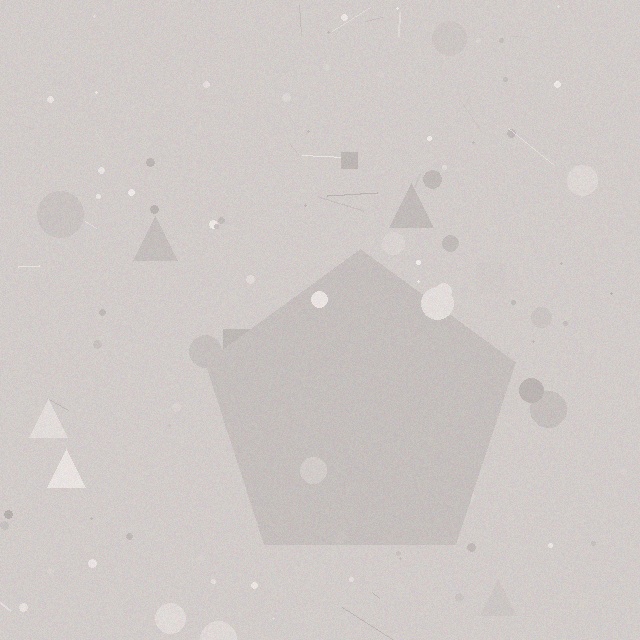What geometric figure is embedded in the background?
A pentagon is embedded in the background.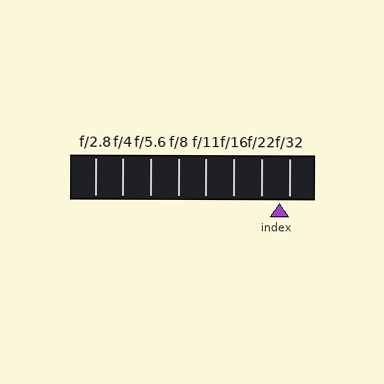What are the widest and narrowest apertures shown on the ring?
The widest aperture shown is f/2.8 and the narrowest is f/32.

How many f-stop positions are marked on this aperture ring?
There are 8 f-stop positions marked.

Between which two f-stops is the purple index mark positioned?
The index mark is between f/22 and f/32.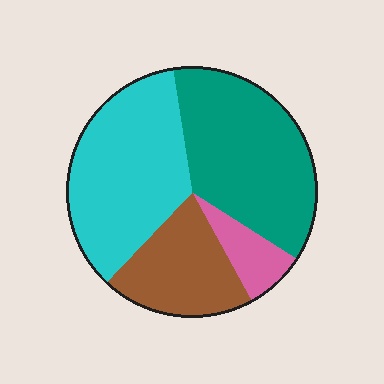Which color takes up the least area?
Pink, at roughly 10%.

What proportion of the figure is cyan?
Cyan covers roughly 35% of the figure.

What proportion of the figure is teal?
Teal takes up about three eighths (3/8) of the figure.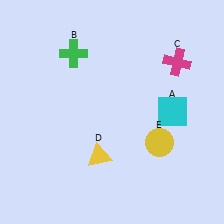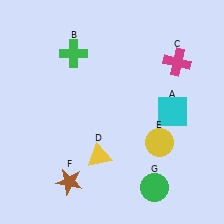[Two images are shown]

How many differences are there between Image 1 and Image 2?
There are 2 differences between the two images.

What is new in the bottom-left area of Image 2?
A brown star (F) was added in the bottom-left area of Image 2.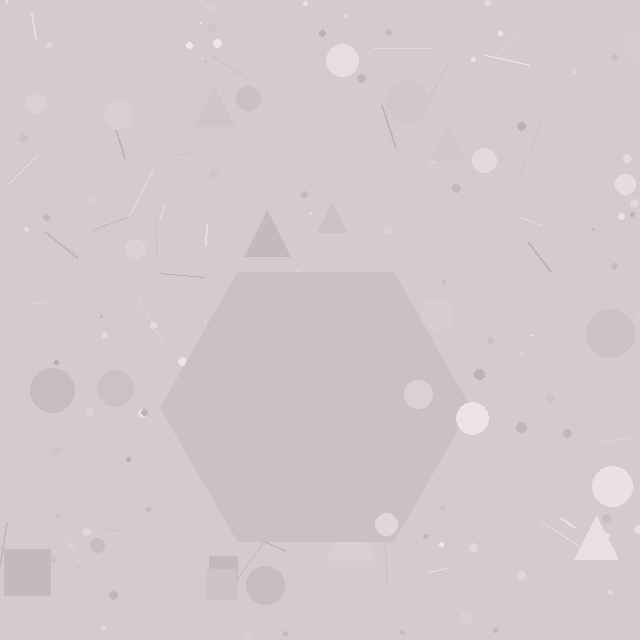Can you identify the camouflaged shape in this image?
The camouflaged shape is a hexagon.